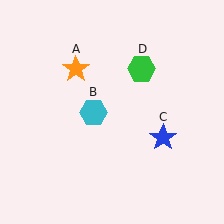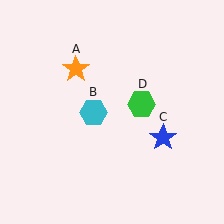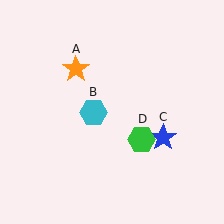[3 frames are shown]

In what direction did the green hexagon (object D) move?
The green hexagon (object D) moved down.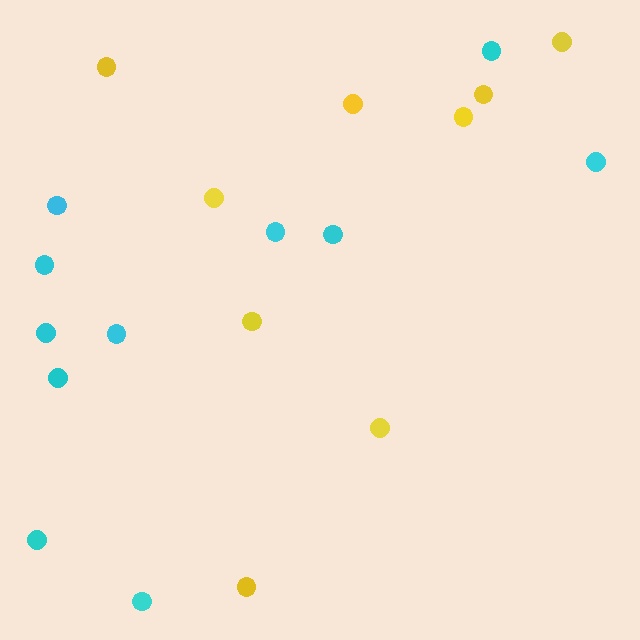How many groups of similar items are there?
There are 2 groups: one group of cyan circles (11) and one group of yellow circles (9).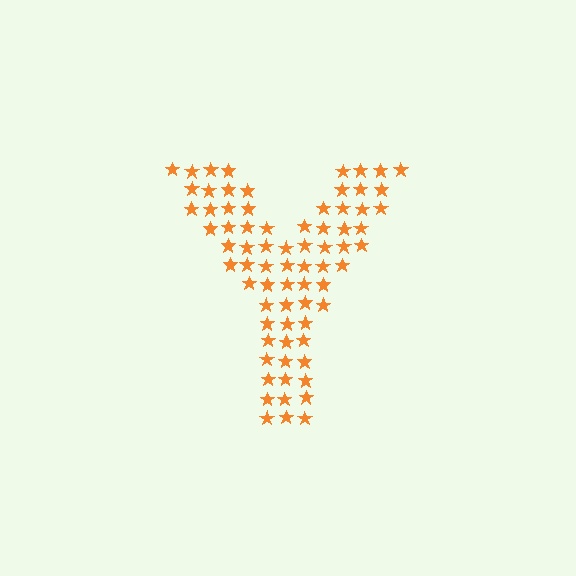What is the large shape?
The large shape is the letter Y.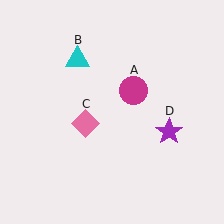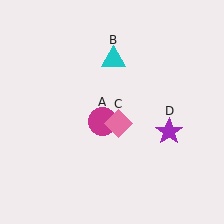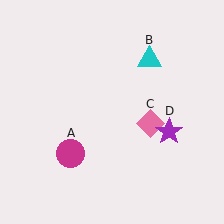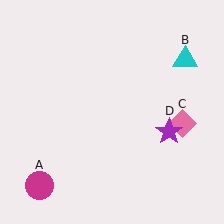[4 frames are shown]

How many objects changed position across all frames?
3 objects changed position: magenta circle (object A), cyan triangle (object B), pink diamond (object C).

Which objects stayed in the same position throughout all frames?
Purple star (object D) remained stationary.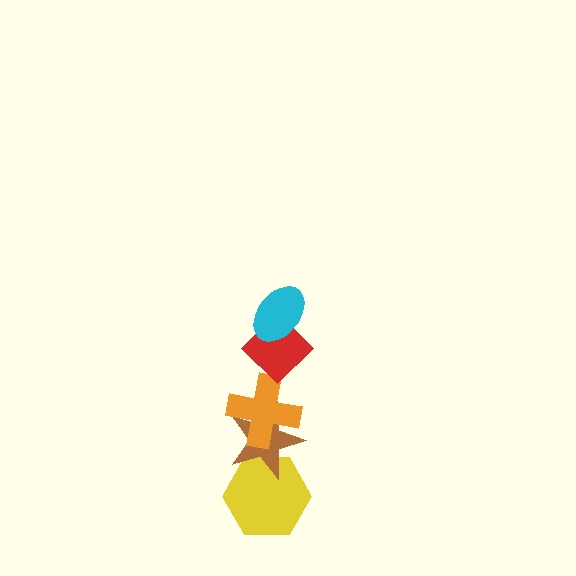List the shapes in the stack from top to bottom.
From top to bottom: the cyan ellipse, the red diamond, the orange cross, the brown star, the yellow hexagon.